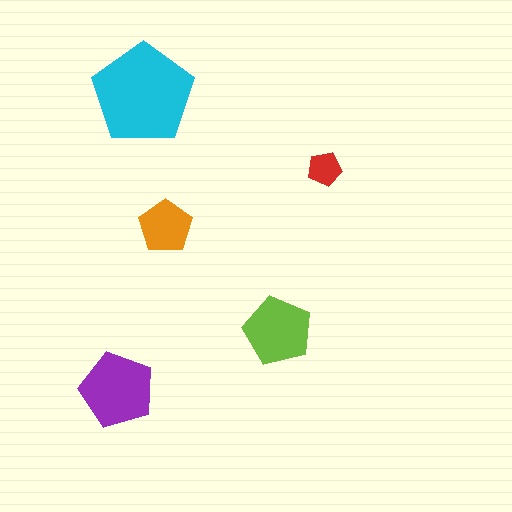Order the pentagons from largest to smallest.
the cyan one, the purple one, the lime one, the orange one, the red one.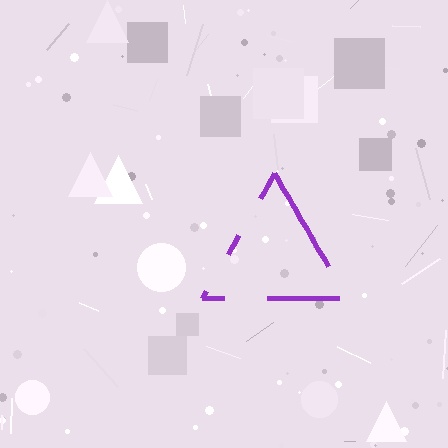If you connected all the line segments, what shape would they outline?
They would outline a triangle.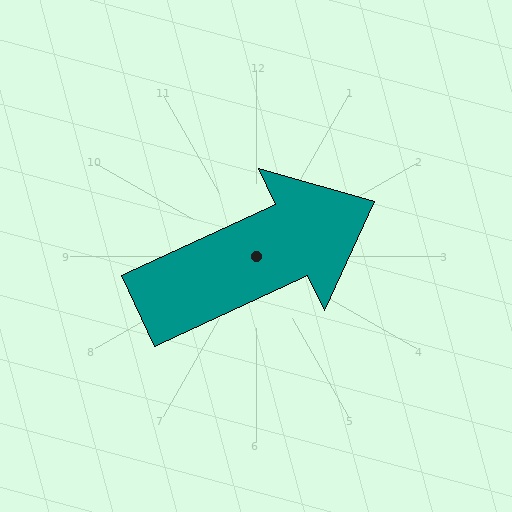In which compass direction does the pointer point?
Northeast.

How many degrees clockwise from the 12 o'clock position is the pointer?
Approximately 65 degrees.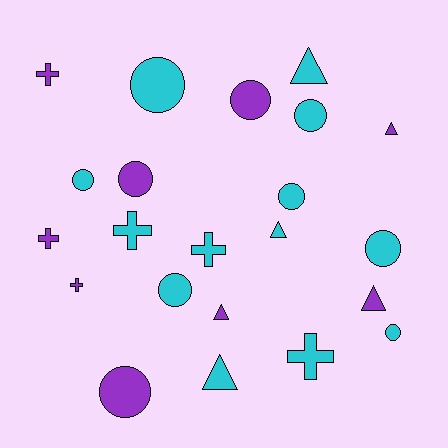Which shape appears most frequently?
Circle, with 10 objects.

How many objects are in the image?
There are 22 objects.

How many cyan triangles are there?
There are 3 cyan triangles.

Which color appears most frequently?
Cyan, with 13 objects.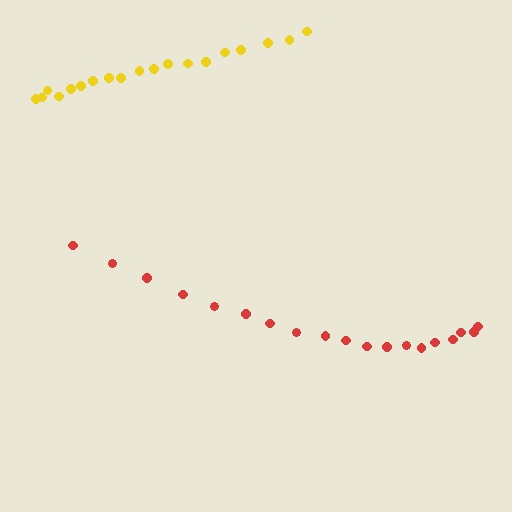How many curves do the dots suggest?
There are 2 distinct paths.